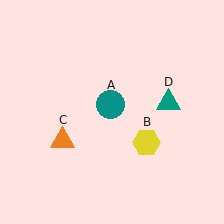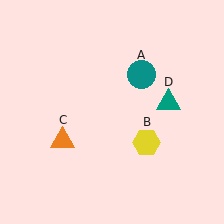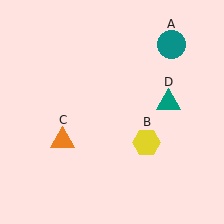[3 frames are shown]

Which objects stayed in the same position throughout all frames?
Yellow hexagon (object B) and orange triangle (object C) and teal triangle (object D) remained stationary.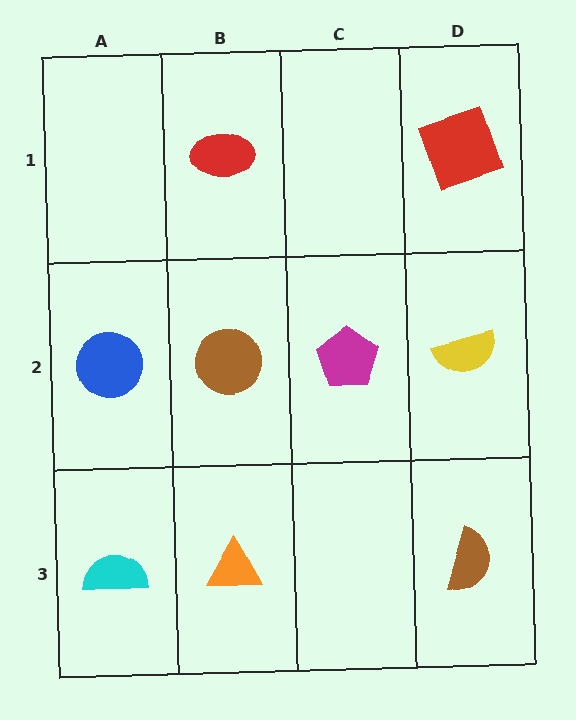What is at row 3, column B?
An orange triangle.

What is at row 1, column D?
A red square.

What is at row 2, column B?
A brown circle.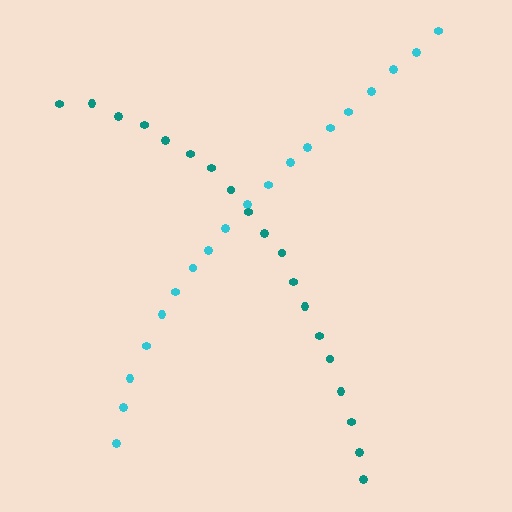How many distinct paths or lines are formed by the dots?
There are 2 distinct paths.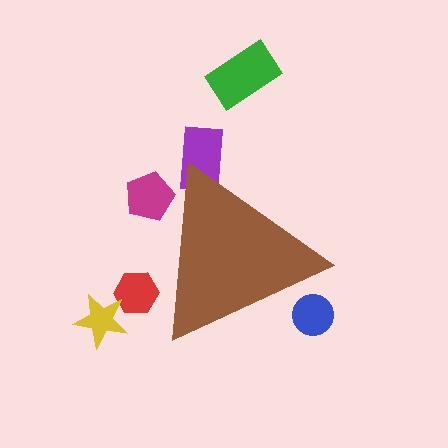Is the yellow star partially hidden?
No, the yellow star is fully visible.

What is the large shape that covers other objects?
A brown triangle.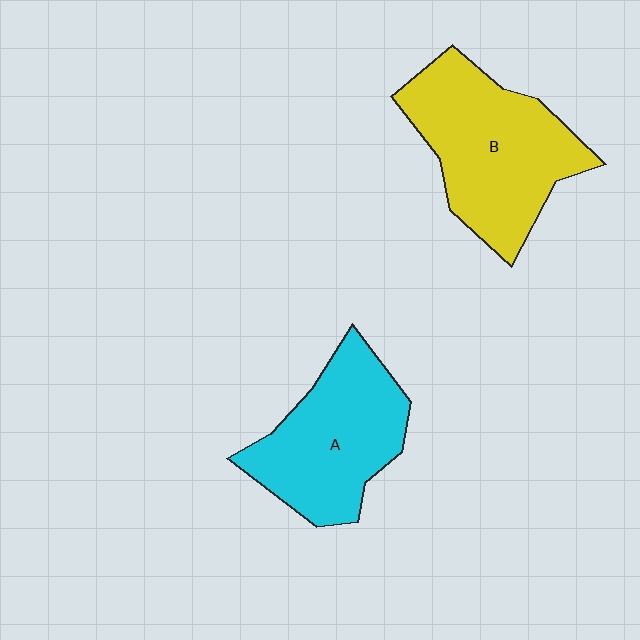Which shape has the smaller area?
Shape A (cyan).